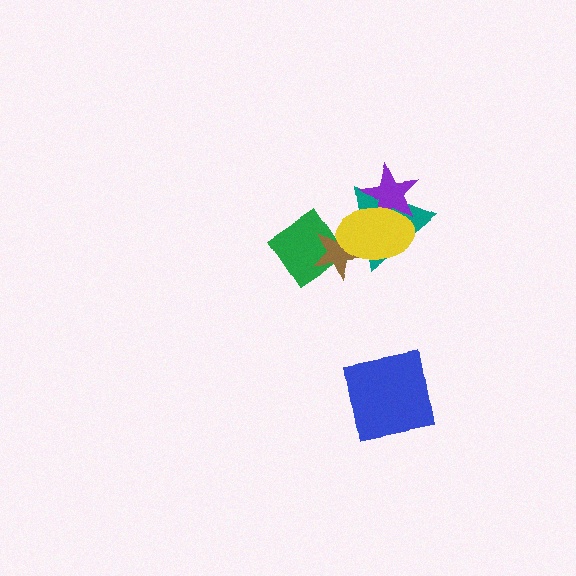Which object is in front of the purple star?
The yellow ellipse is in front of the purple star.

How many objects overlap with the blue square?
0 objects overlap with the blue square.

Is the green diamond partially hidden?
Yes, it is partially covered by another shape.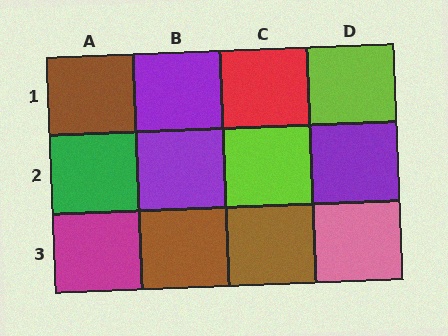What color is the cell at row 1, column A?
Brown.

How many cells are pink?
1 cell is pink.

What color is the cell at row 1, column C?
Red.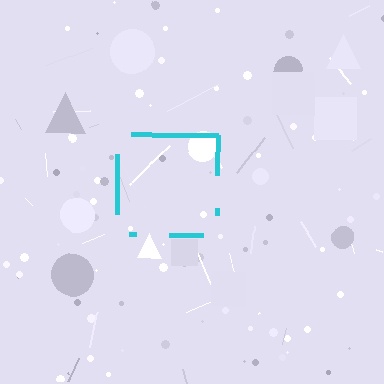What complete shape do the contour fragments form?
The contour fragments form a square.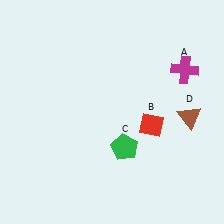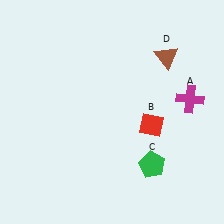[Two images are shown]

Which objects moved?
The objects that moved are: the magenta cross (A), the green pentagon (C), the brown triangle (D).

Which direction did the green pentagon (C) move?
The green pentagon (C) moved right.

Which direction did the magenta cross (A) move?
The magenta cross (A) moved down.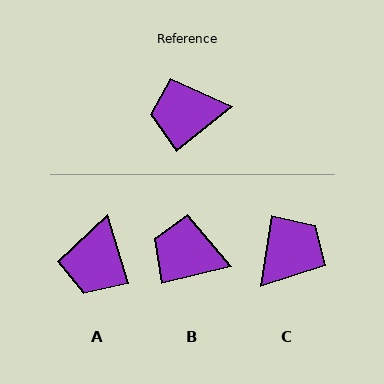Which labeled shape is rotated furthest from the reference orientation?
C, about 138 degrees away.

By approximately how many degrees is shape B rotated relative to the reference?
Approximately 25 degrees clockwise.